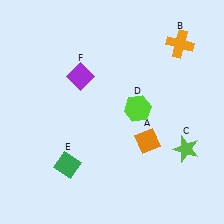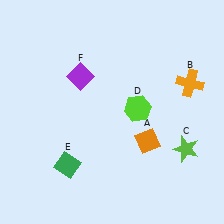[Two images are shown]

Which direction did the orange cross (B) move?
The orange cross (B) moved down.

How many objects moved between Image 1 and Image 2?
1 object moved between the two images.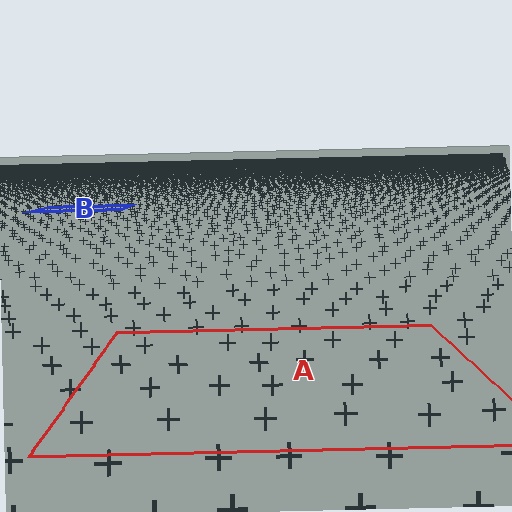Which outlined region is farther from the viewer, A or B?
Region B is farther from the viewer — the texture elements inside it appear smaller and more densely packed.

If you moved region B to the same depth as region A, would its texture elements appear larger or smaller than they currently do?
They would appear larger. At a closer depth, the same texture elements are projected at a bigger on-screen size.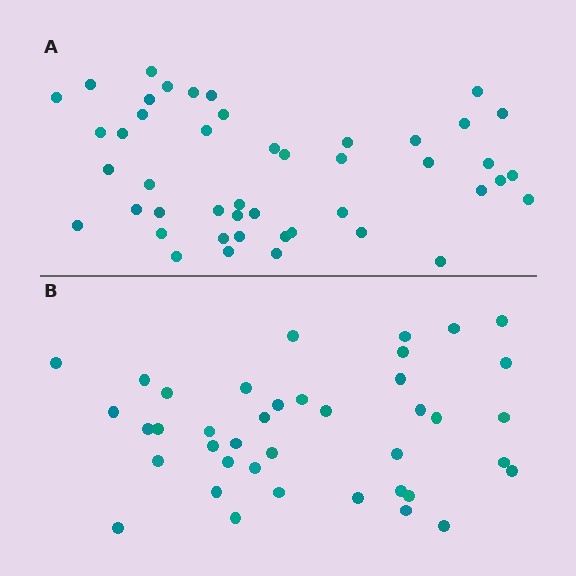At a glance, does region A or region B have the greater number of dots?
Region A (the top region) has more dots.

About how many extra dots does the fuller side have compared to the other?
Region A has about 6 more dots than region B.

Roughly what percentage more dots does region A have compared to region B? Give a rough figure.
About 15% more.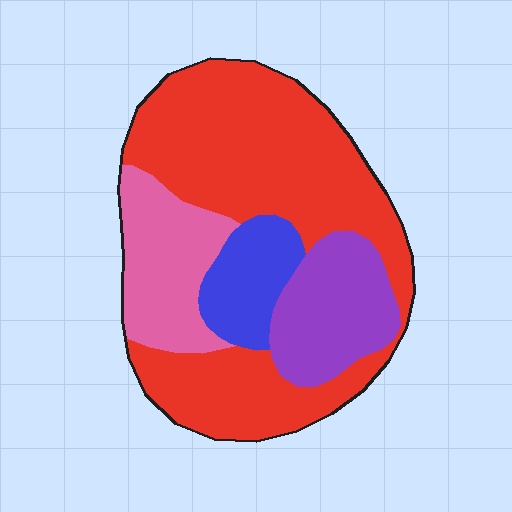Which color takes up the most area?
Red, at roughly 55%.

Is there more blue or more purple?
Purple.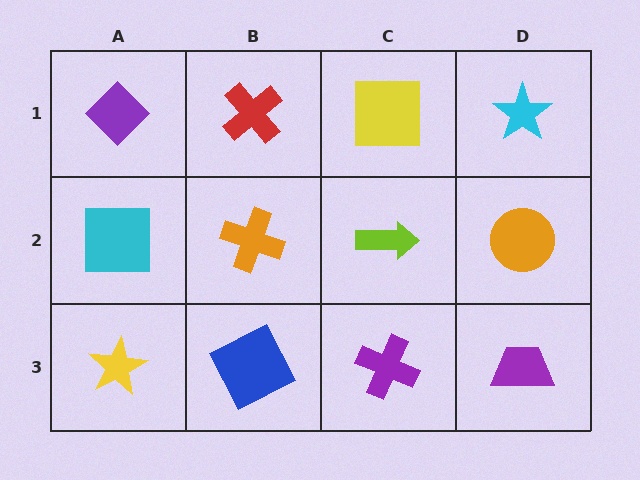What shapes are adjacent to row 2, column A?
A purple diamond (row 1, column A), a yellow star (row 3, column A), an orange cross (row 2, column B).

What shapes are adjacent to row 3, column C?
A lime arrow (row 2, column C), a blue square (row 3, column B), a purple trapezoid (row 3, column D).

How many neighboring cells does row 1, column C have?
3.